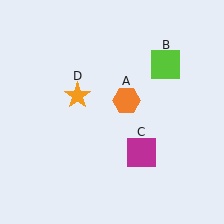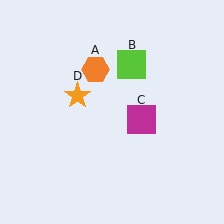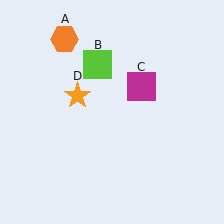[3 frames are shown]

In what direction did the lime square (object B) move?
The lime square (object B) moved left.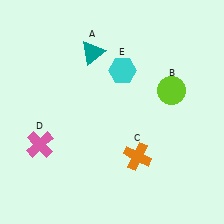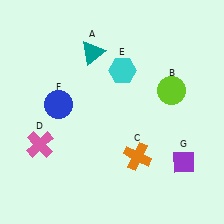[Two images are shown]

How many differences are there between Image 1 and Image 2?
There are 2 differences between the two images.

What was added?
A blue circle (F), a purple diamond (G) were added in Image 2.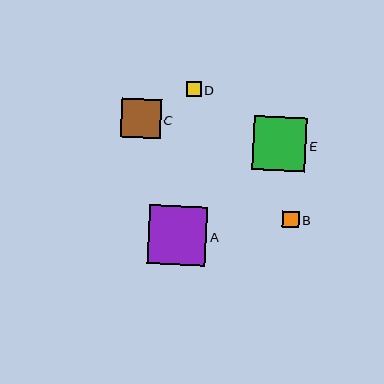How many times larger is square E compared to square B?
Square E is approximately 3.2 times the size of square B.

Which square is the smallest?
Square D is the smallest with a size of approximately 15 pixels.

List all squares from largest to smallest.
From largest to smallest: A, E, C, B, D.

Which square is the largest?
Square A is the largest with a size of approximately 59 pixels.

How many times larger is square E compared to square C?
Square E is approximately 1.4 times the size of square C.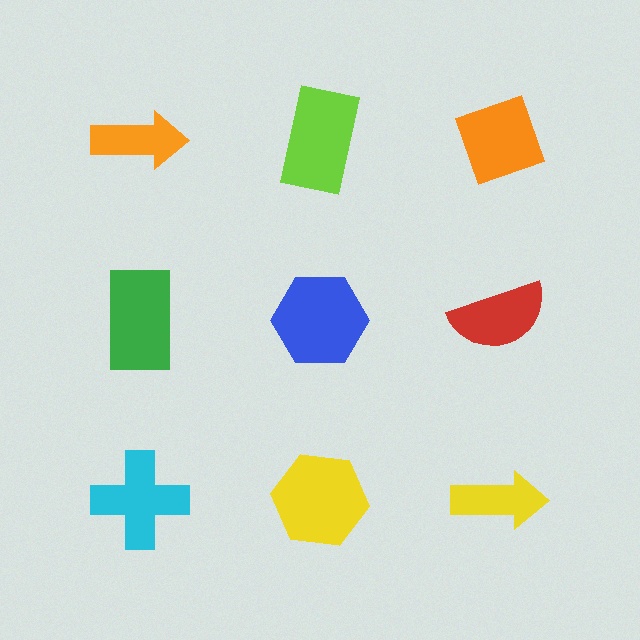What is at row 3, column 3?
A yellow arrow.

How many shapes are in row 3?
3 shapes.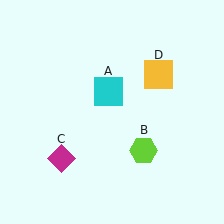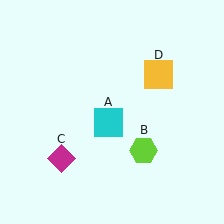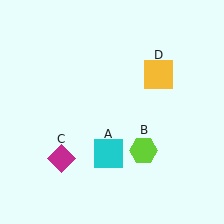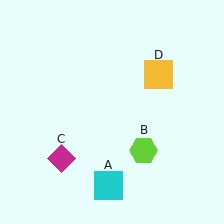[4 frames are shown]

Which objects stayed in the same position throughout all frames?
Lime hexagon (object B) and magenta diamond (object C) and yellow square (object D) remained stationary.